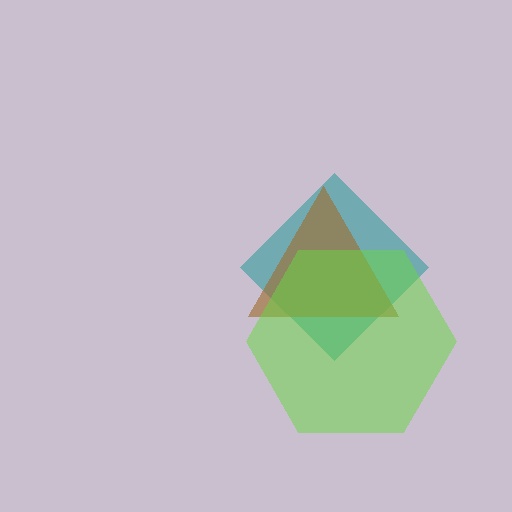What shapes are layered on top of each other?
The layered shapes are: a teal diamond, a brown triangle, a lime hexagon.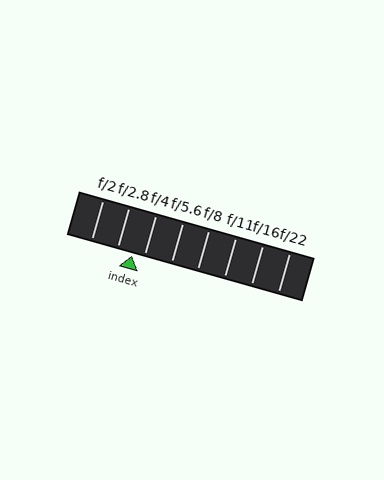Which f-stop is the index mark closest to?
The index mark is closest to f/4.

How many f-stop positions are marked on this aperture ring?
There are 8 f-stop positions marked.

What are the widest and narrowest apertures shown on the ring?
The widest aperture shown is f/2 and the narrowest is f/22.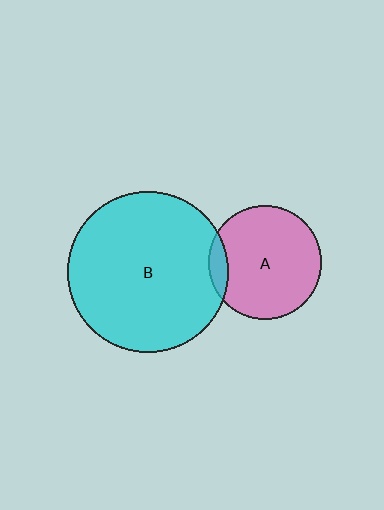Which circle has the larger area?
Circle B (cyan).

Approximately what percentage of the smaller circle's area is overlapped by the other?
Approximately 10%.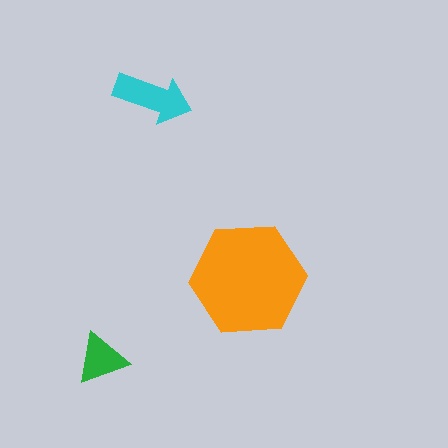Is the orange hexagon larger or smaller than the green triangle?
Larger.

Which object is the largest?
The orange hexagon.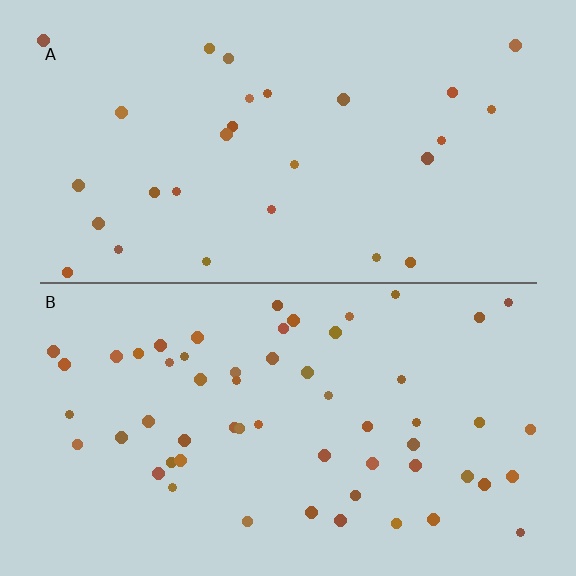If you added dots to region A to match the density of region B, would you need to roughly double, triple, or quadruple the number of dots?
Approximately double.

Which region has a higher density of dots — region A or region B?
B (the bottom).